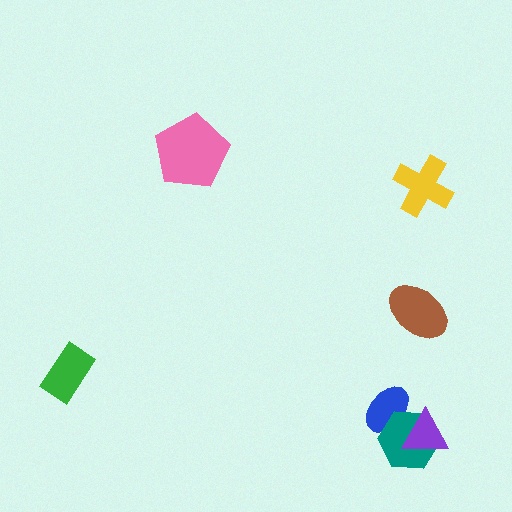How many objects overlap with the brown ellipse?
0 objects overlap with the brown ellipse.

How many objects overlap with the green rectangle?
0 objects overlap with the green rectangle.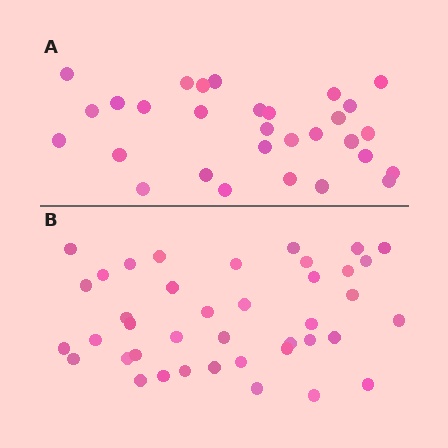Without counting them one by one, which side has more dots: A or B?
Region B (the bottom region) has more dots.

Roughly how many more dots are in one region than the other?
Region B has roughly 10 or so more dots than region A.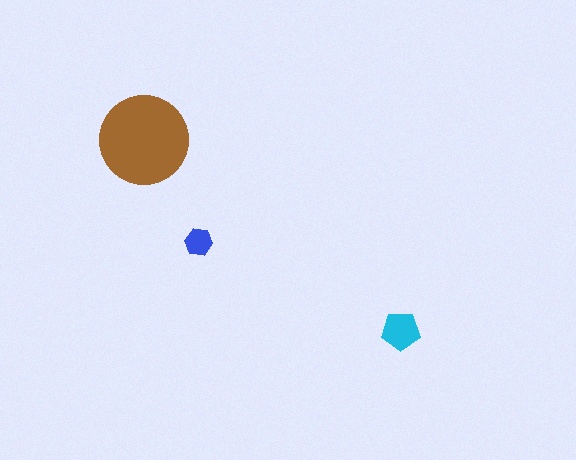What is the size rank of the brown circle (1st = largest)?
1st.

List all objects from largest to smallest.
The brown circle, the cyan pentagon, the blue hexagon.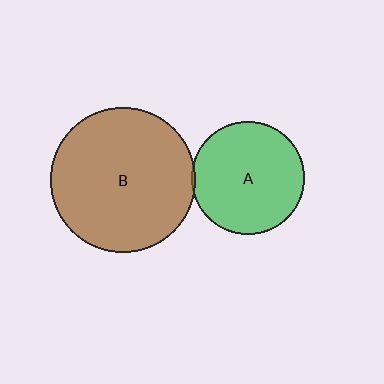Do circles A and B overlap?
Yes.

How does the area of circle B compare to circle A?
Approximately 1.6 times.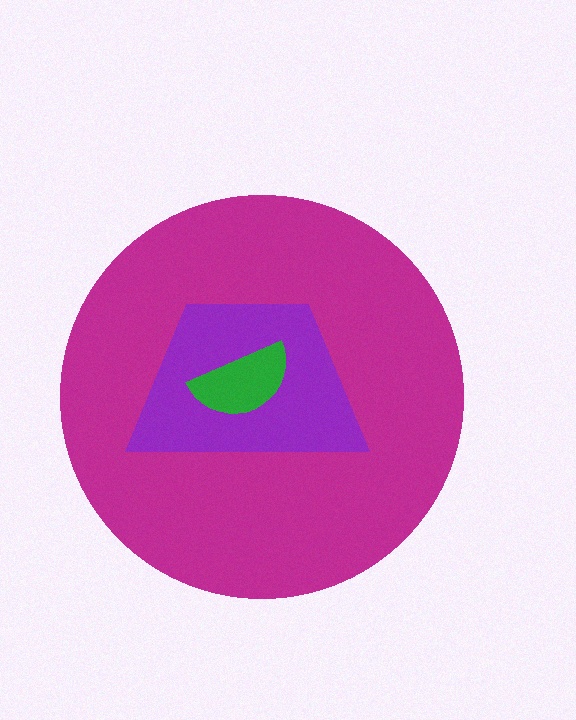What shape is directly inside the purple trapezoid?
The green semicircle.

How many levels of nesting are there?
3.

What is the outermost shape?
The magenta circle.